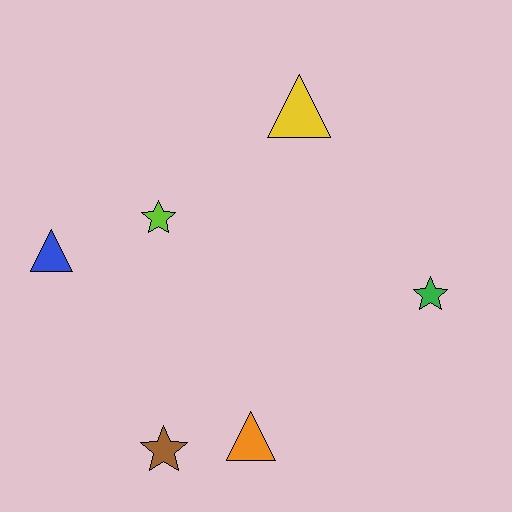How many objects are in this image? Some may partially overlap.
There are 6 objects.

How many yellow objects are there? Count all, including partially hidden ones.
There is 1 yellow object.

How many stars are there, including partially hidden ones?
There are 3 stars.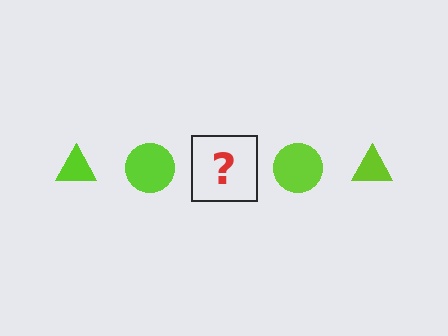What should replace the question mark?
The question mark should be replaced with a lime triangle.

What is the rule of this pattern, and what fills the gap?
The rule is that the pattern cycles through triangle, circle shapes in lime. The gap should be filled with a lime triangle.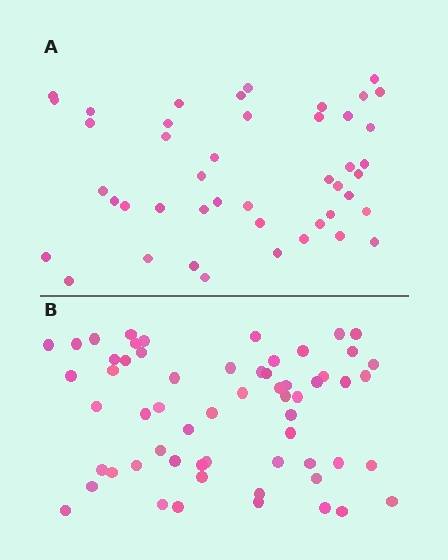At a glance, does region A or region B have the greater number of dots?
Region B (the bottom region) has more dots.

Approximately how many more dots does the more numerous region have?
Region B has approximately 15 more dots than region A.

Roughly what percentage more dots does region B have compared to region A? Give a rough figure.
About 35% more.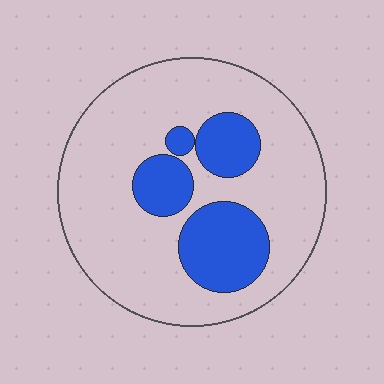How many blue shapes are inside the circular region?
4.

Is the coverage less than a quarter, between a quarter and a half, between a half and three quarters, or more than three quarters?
Less than a quarter.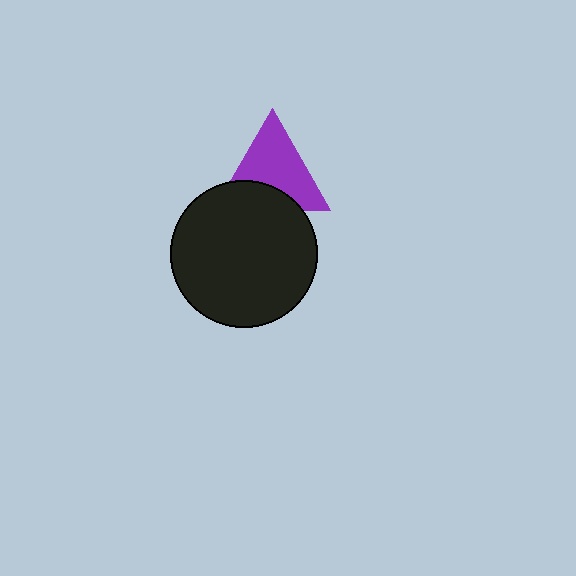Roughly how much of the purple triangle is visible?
Most of it is visible (roughly 67%).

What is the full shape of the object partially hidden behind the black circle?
The partially hidden object is a purple triangle.